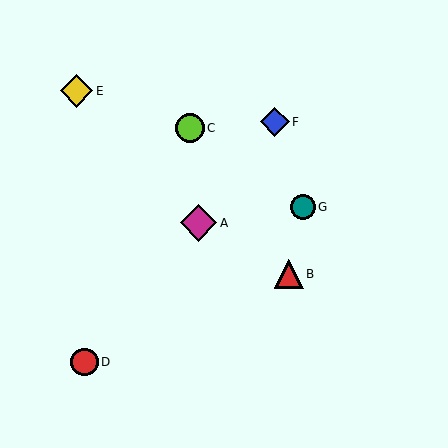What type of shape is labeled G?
Shape G is a teal circle.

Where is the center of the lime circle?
The center of the lime circle is at (190, 128).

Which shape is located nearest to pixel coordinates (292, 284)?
The red triangle (labeled B) at (289, 274) is nearest to that location.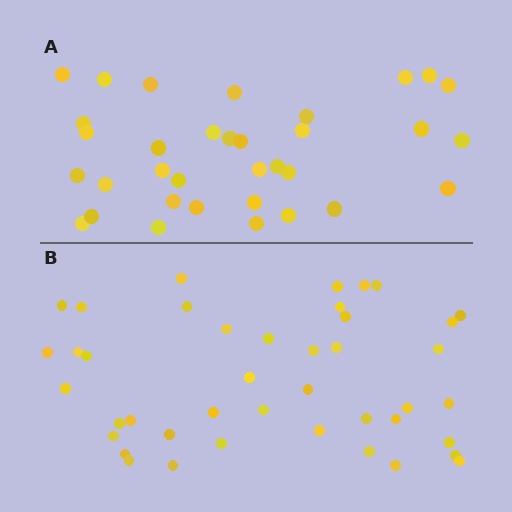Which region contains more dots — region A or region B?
Region B (the bottom region) has more dots.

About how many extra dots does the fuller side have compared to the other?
Region B has roughly 8 or so more dots than region A.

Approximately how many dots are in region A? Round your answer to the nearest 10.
About 30 dots. (The exact count is 34, which rounds to 30.)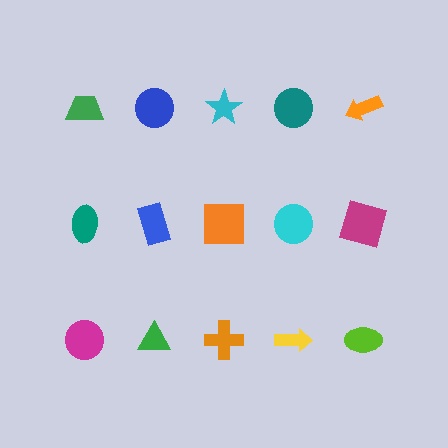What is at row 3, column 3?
An orange cross.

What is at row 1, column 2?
A blue circle.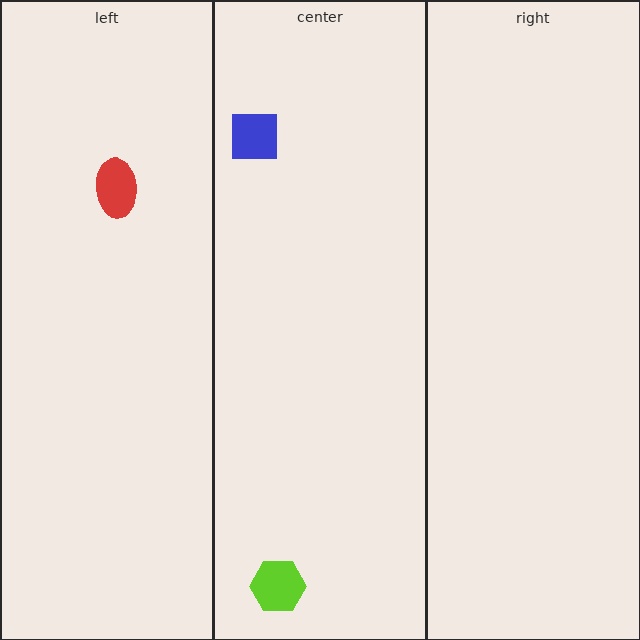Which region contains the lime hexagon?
The center region.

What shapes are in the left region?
The red ellipse.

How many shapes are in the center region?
2.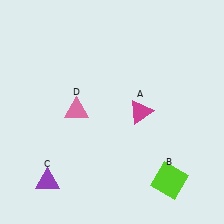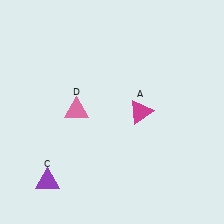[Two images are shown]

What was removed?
The lime square (B) was removed in Image 2.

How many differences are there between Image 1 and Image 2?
There is 1 difference between the two images.